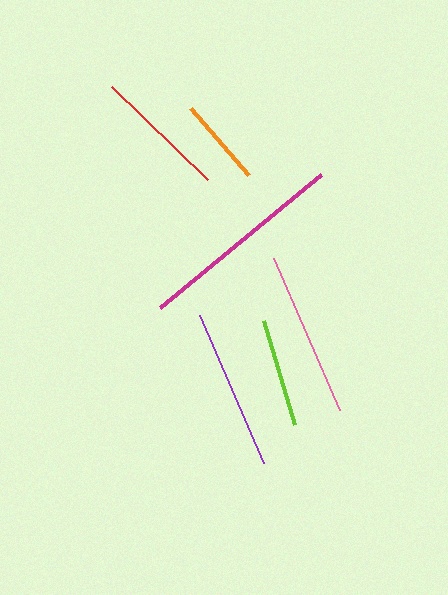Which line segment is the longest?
The magenta line is the longest at approximately 209 pixels.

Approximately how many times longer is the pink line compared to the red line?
The pink line is approximately 1.2 times the length of the red line.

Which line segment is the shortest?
The orange line is the shortest at approximately 89 pixels.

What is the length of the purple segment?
The purple segment is approximately 161 pixels long.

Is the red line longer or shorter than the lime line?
The red line is longer than the lime line.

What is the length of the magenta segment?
The magenta segment is approximately 209 pixels long.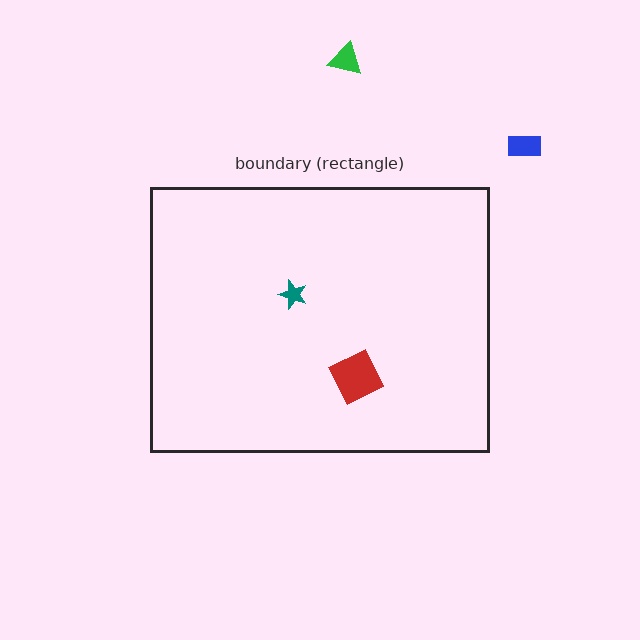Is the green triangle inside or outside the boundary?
Outside.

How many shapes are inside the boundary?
2 inside, 2 outside.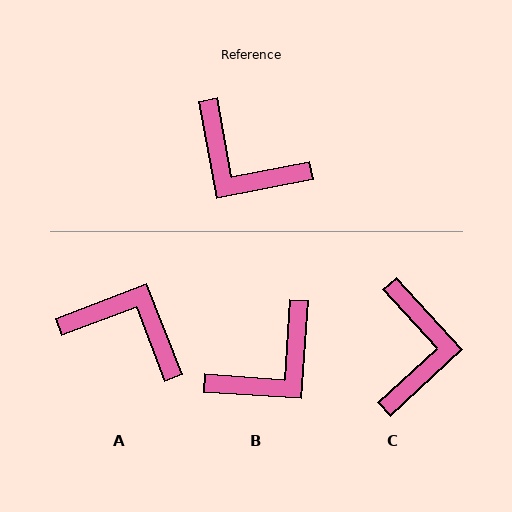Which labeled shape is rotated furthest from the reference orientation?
A, about 169 degrees away.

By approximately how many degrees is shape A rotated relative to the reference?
Approximately 169 degrees clockwise.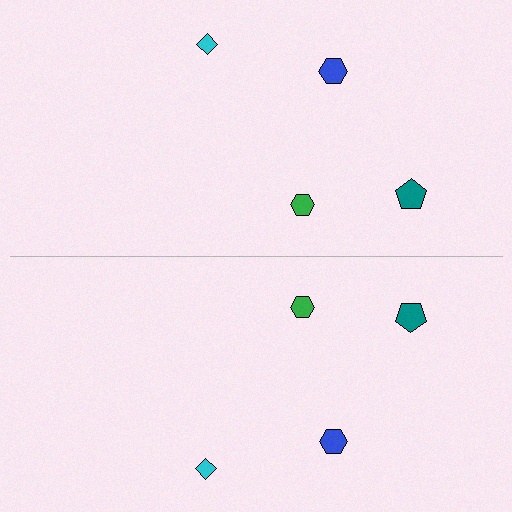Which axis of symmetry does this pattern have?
The pattern has a horizontal axis of symmetry running through the center of the image.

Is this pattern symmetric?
Yes, this pattern has bilateral (reflection) symmetry.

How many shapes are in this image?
There are 8 shapes in this image.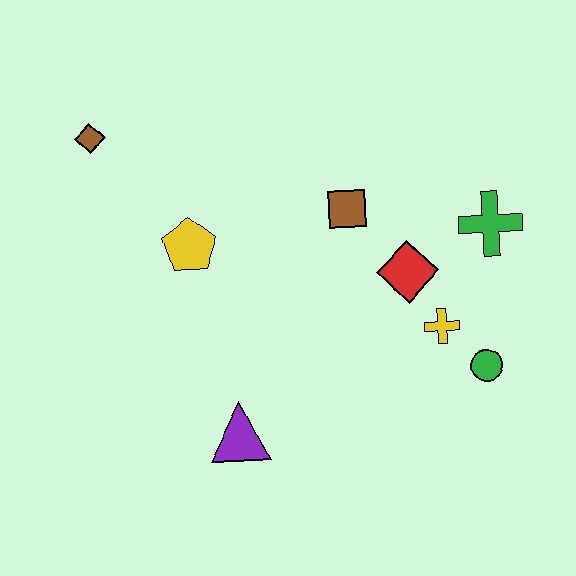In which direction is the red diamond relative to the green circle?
The red diamond is above the green circle.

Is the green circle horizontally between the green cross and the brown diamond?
Yes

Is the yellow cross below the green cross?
Yes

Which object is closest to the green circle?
The yellow cross is closest to the green circle.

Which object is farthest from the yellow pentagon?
The green circle is farthest from the yellow pentagon.